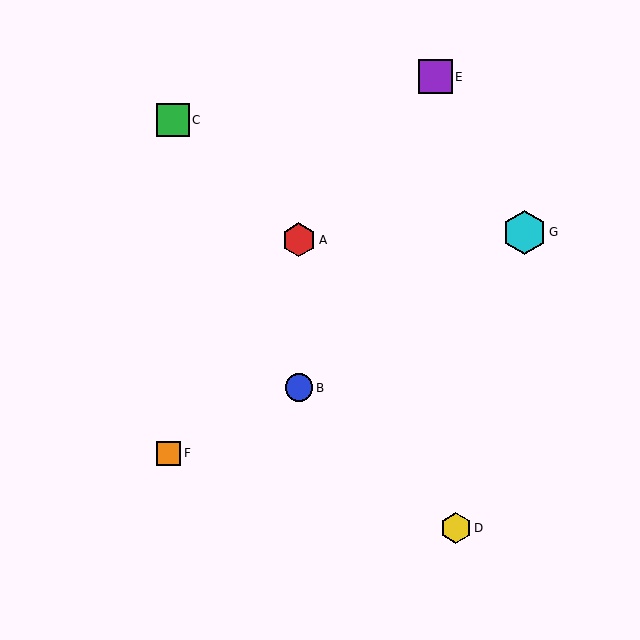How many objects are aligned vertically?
2 objects (A, B) are aligned vertically.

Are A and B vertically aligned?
Yes, both are at x≈299.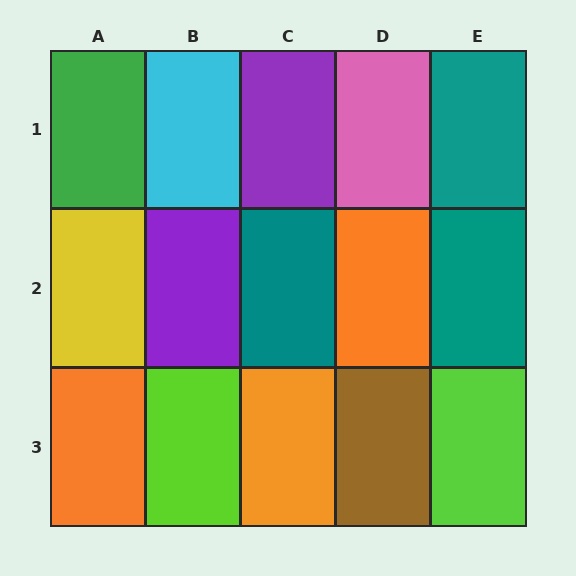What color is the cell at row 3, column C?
Orange.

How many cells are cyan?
1 cell is cyan.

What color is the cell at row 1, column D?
Pink.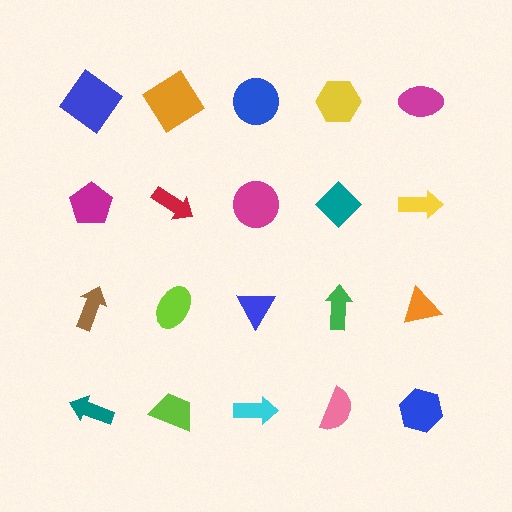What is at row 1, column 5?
A magenta ellipse.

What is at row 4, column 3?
A cyan arrow.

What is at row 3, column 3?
A blue triangle.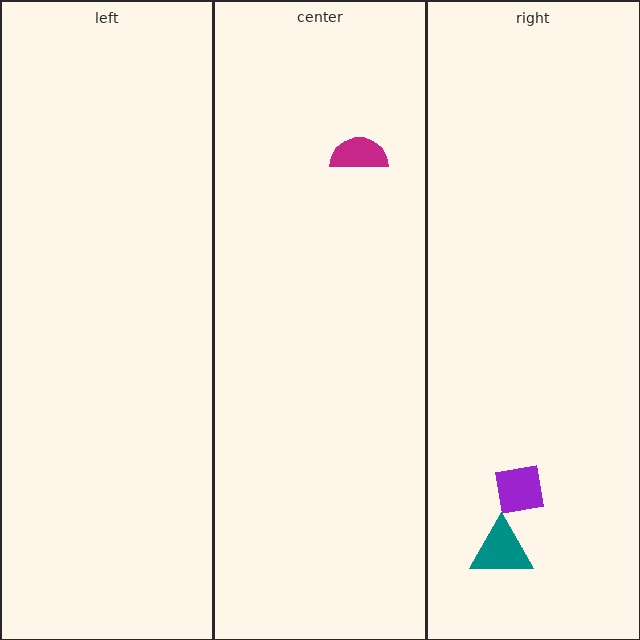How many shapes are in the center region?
1.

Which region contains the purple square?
The right region.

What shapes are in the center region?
The magenta semicircle.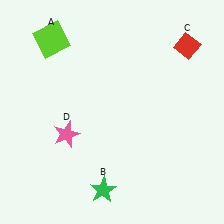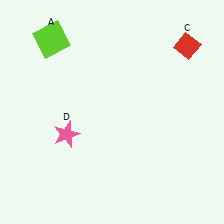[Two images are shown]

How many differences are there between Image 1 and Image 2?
There is 1 difference between the two images.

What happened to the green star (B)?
The green star (B) was removed in Image 2. It was in the bottom-left area of Image 1.